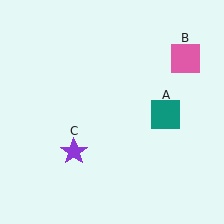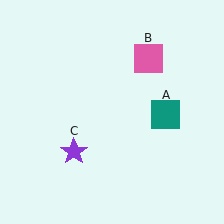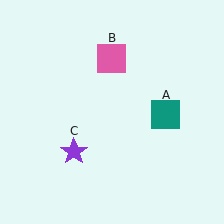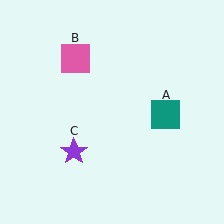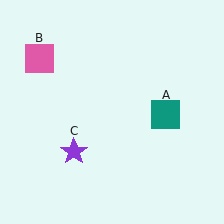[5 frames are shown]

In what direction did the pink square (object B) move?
The pink square (object B) moved left.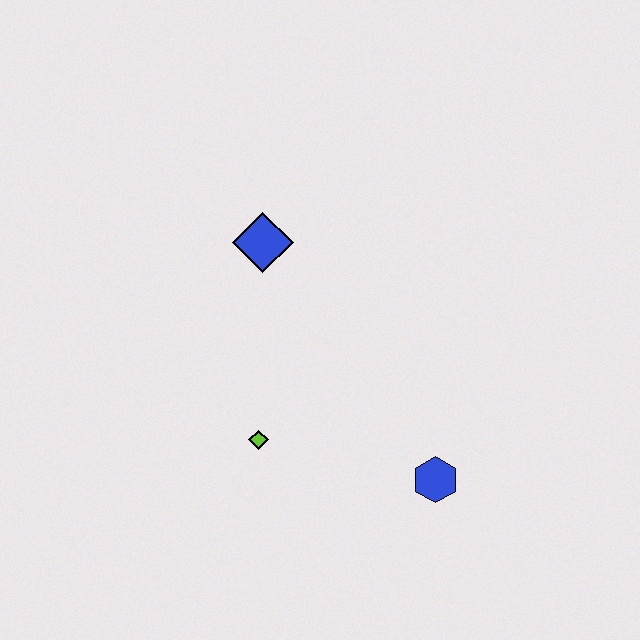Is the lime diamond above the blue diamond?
No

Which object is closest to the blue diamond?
The lime diamond is closest to the blue diamond.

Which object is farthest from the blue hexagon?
The blue diamond is farthest from the blue hexagon.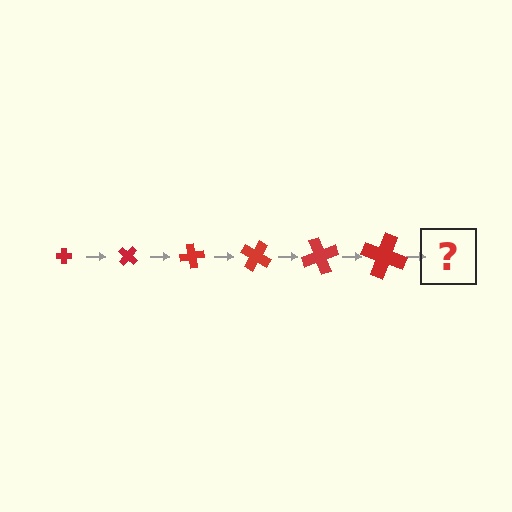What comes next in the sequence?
The next element should be a cross, larger than the previous one and rotated 240 degrees from the start.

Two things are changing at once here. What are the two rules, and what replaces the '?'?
The two rules are that the cross grows larger each step and it rotates 40 degrees each step. The '?' should be a cross, larger than the previous one and rotated 240 degrees from the start.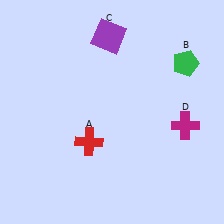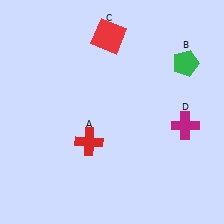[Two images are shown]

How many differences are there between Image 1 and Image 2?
There is 1 difference between the two images.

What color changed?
The square (C) changed from purple in Image 1 to red in Image 2.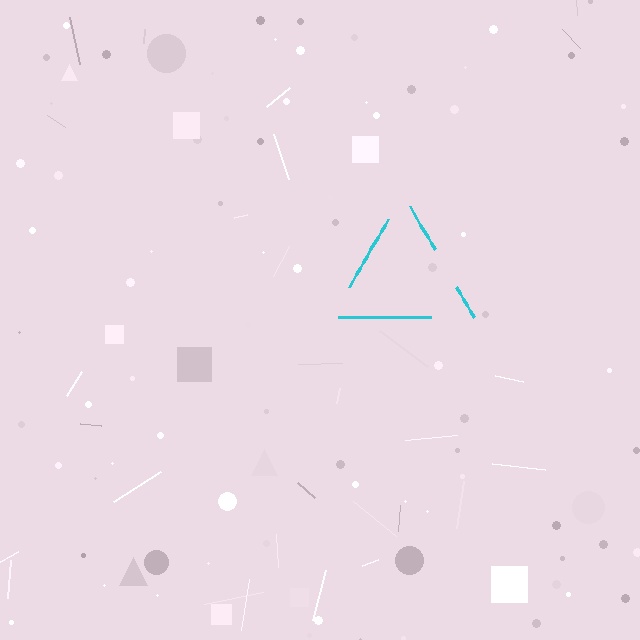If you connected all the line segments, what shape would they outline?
They would outline a triangle.